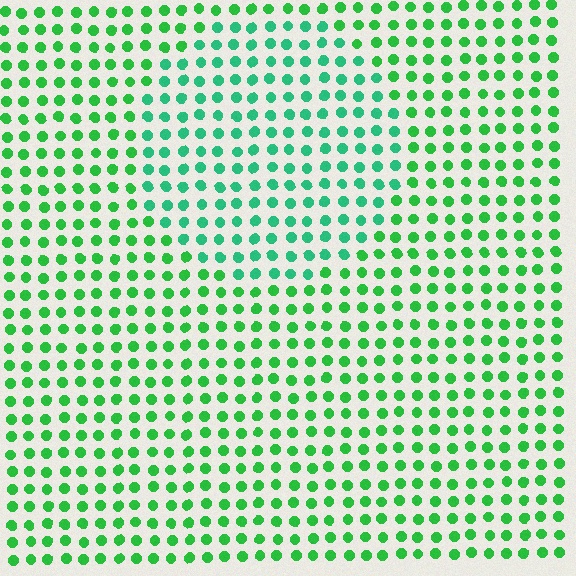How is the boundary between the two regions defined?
The boundary is defined purely by a slight shift in hue (about 26 degrees). Spacing, size, and orientation are identical on both sides.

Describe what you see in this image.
The image is filled with small green elements in a uniform arrangement. A circle-shaped region is visible where the elements are tinted to a slightly different hue, forming a subtle color boundary.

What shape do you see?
I see a circle.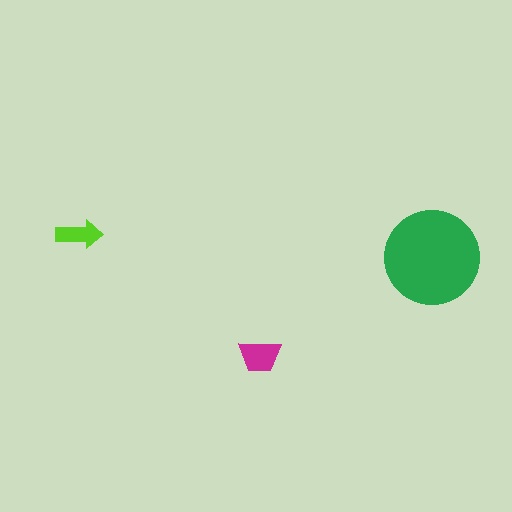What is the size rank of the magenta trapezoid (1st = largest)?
2nd.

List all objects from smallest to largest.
The lime arrow, the magenta trapezoid, the green circle.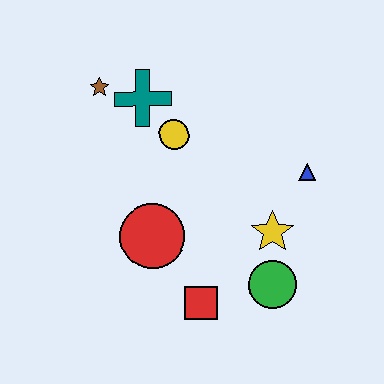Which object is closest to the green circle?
The yellow star is closest to the green circle.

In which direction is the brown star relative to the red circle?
The brown star is above the red circle.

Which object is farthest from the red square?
The brown star is farthest from the red square.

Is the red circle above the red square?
Yes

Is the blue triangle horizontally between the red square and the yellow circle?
No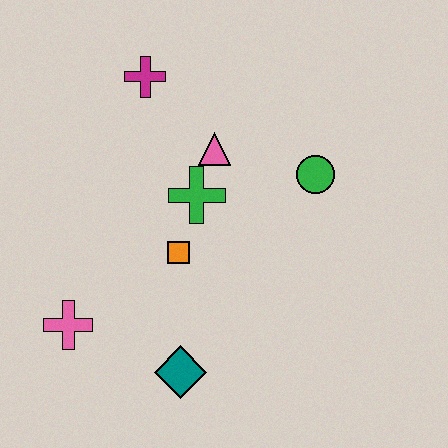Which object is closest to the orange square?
The green cross is closest to the orange square.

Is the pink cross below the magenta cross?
Yes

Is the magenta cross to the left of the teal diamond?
Yes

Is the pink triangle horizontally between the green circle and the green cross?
Yes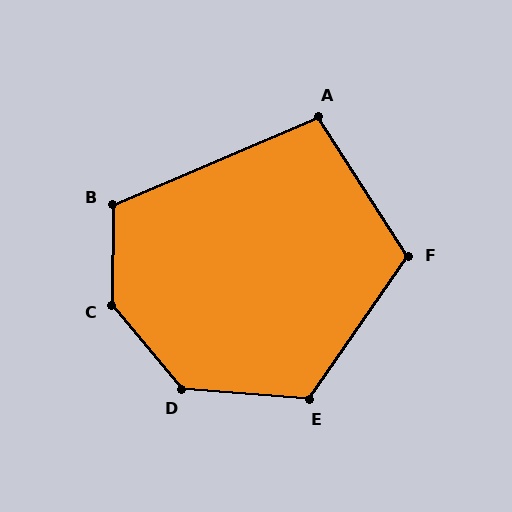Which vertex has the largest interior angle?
C, at approximately 140 degrees.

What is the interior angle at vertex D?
Approximately 134 degrees (obtuse).